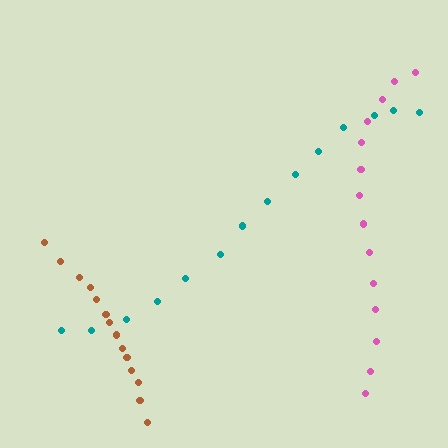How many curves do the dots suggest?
There are 3 distinct paths.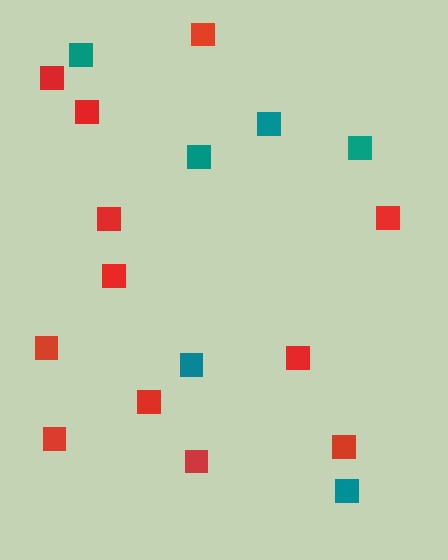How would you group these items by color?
There are 2 groups: one group of teal squares (6) and one group of red squares (12).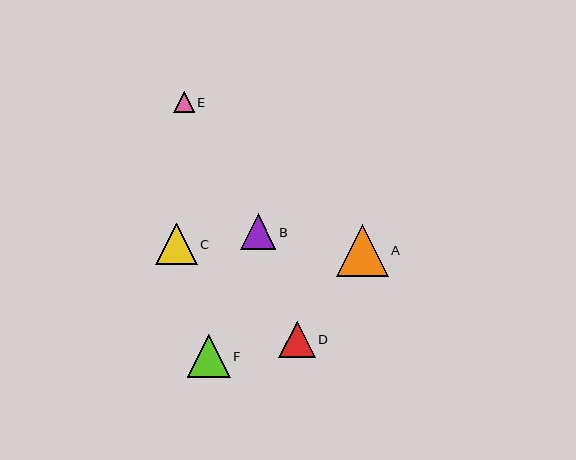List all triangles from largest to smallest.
From largest to smallest: A, F, C, D, B, E.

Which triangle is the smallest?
Triangle E is the smallest with a size of approximately 21 pixels.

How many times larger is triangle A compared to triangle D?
Triangle A is approximately 1.4 times the size of triangle D.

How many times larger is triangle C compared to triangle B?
Triangle C is approximately 1.2 times the size of triangle B.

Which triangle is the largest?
Triangle A is the largest with a size of approximately 52 pixels.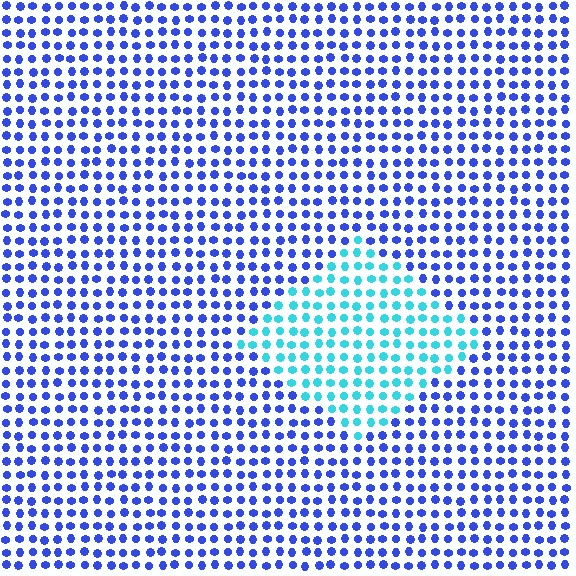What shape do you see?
I see a diamond.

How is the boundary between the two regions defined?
The boundary is defined purely by a slight shift in hue (about 50 degrees). Spacing, size, and orientation are identical on both sides.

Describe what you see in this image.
The image is filled with small blue elements in a uniform arrangement. A diamond-shaped region is visible where the elements are tinted to a slightly different hue, forming a subtle color boundary.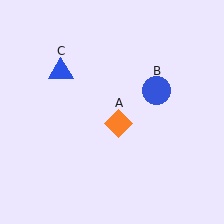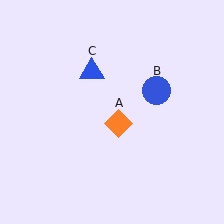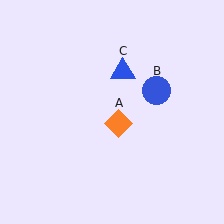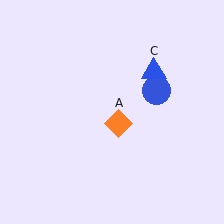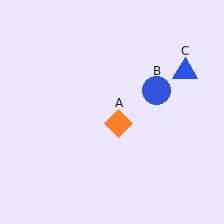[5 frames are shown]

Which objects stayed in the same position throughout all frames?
Orange diamond (object A) and blue circle (object B) remained stationary.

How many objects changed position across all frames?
1 object changed position: blue triangle (object C).